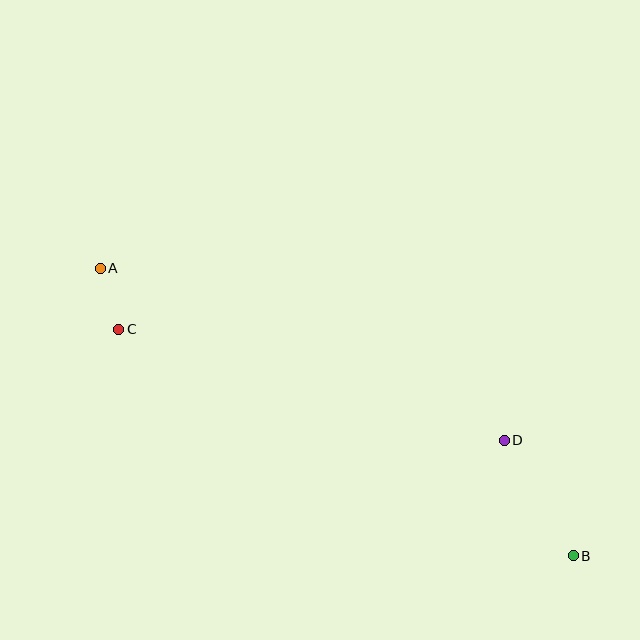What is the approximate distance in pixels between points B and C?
The distance between B and C is approximately 508 pixels.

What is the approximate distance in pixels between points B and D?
The distance between B and D is approximately 135 pixels.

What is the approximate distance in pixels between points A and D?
The distance between A and D is approximately 439 pixels.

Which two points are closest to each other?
Points A and C are closest to each other.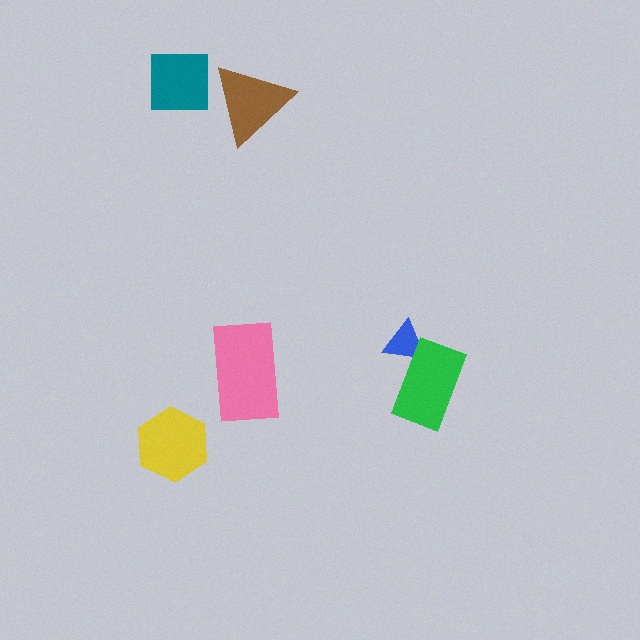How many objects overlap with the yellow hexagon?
0 objects overlap with the yellow hexagon.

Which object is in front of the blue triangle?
The green rectangle is in front of the blue triangle.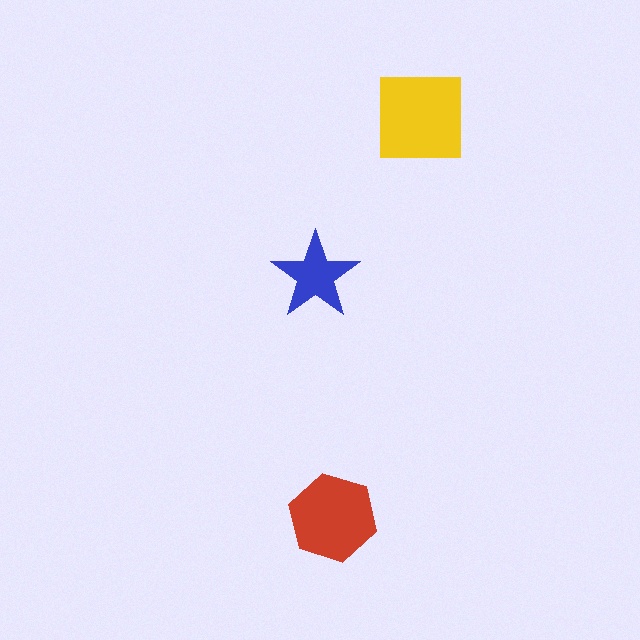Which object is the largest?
The yellow square.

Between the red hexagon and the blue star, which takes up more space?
The red hexagon.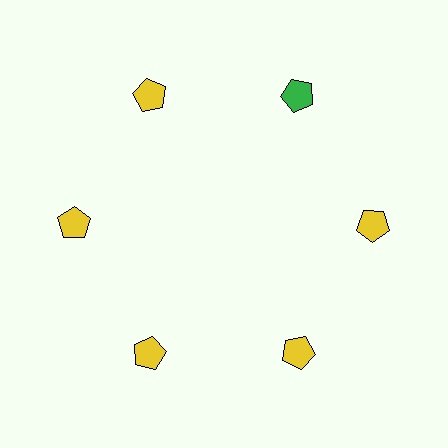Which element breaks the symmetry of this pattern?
The green pentagon at roughly the 1 o'clock position breaks the symmetry. All other shapes are yellow pentagons.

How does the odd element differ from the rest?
It has a different color: green instead of yellow.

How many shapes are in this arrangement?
There are 6 shapes arranged in a ring pattern.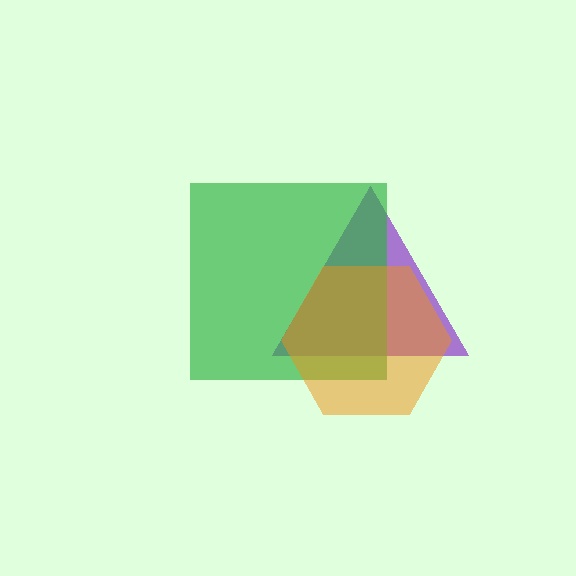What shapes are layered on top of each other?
The layered shapes are: a purple triangle, a green square, an orange hexagon.